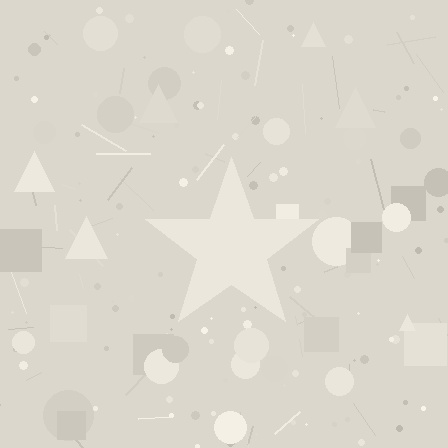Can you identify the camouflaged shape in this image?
The camouflaged shape is a star.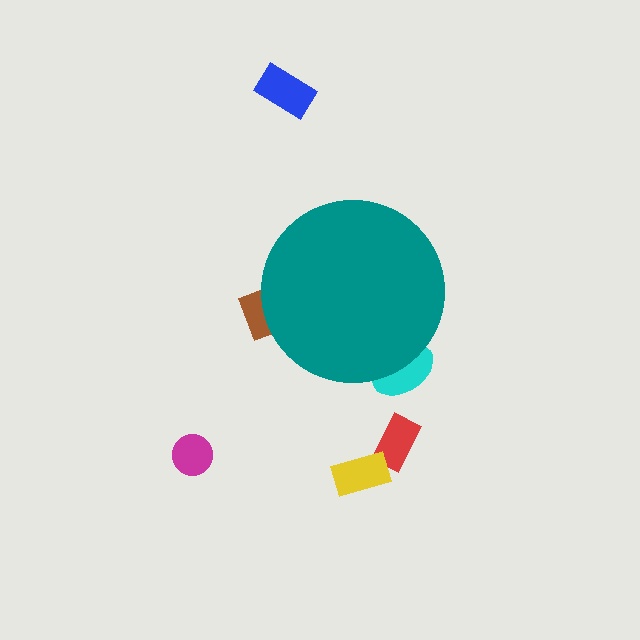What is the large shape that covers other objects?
A teal circle.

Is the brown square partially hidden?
Yes, the brown square is partially hidden behind the teal circle.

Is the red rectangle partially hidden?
No, the red rectangle is fully visible.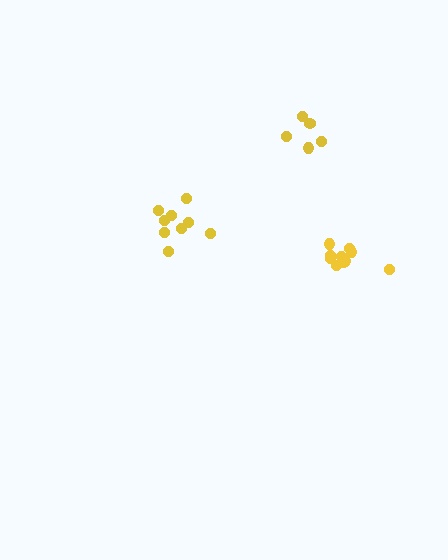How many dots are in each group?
Group 1: 9 dots, Group 2: 5 dots, Group 3: 10 dots (24 total).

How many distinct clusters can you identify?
There are 3 distinct clusters.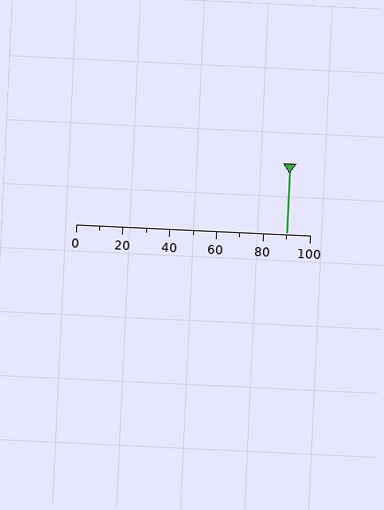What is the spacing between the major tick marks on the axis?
The major ticks are spaced 20 apart.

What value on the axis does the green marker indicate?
The marker indicates approximately 90.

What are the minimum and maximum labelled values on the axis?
The axis runs from 0 to 100.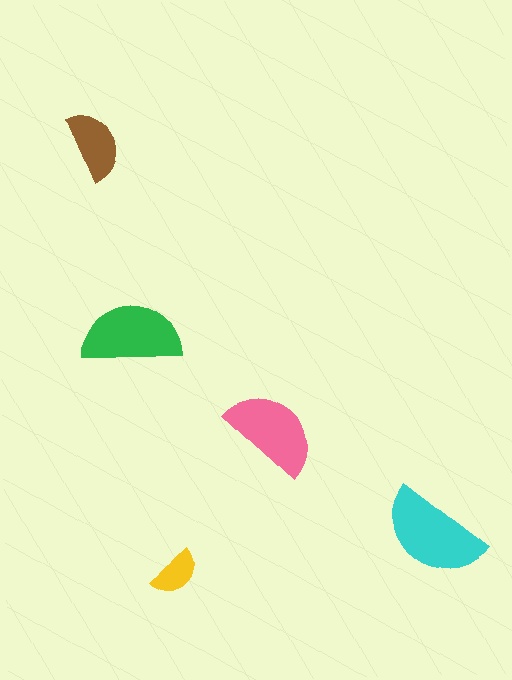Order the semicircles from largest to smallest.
the cyan one, the green one, the pink one, the brown one, the yellow one.